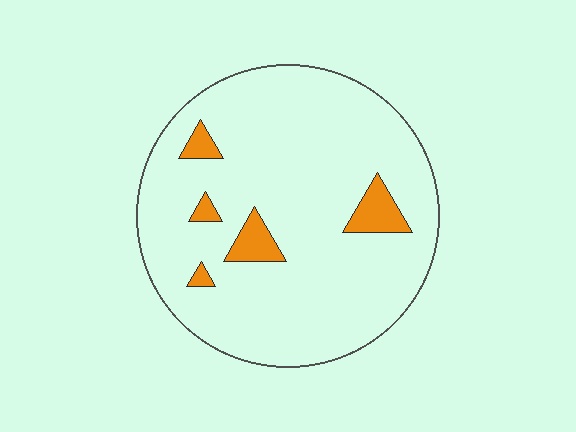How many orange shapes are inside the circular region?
5.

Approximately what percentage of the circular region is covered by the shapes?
Approximately 10%.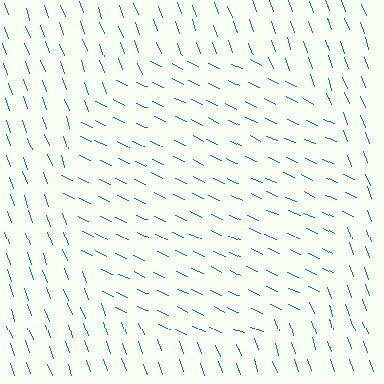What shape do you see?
I see a circle.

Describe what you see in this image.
The image is filled with small teal line segments. A circle region in the image has lines oriented differently from the surrounding lines, creating a visible texture boundary.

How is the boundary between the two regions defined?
The boundary is defined purely by a change in line orientation (approximately 45 degrees difference). All lines are the same color and thickness.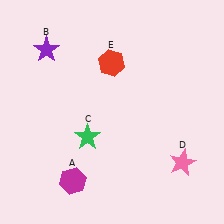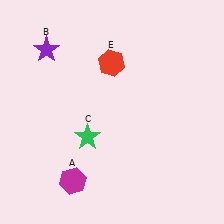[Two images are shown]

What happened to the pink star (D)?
The pink star (D) was removed in Image 2. It was in the bottom-right area of Image 1.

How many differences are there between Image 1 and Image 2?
There is 1 difference between the two images.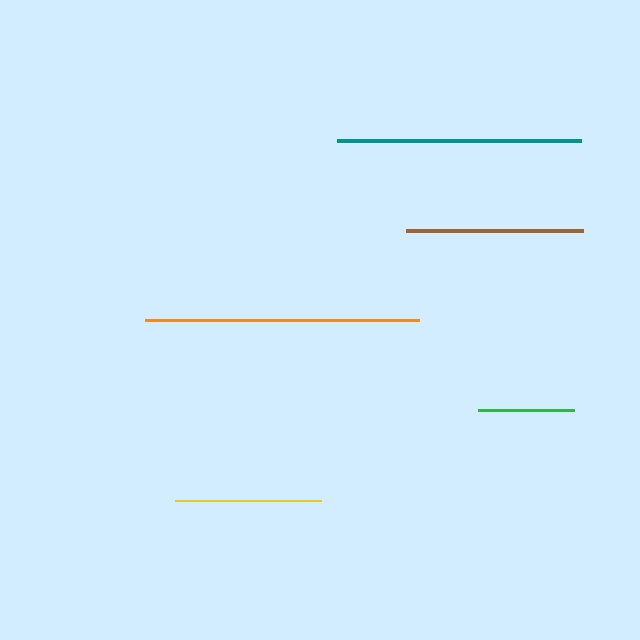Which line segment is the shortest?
The green line is the shortest at approximately 96 pixels.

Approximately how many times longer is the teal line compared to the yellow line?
The teal line is approximately 1.7 times the length of the yellow line.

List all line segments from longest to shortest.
From longest to shortest: orange, teal, brown, yellow, green.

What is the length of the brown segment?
The brown segment is approximately 177 pixels long.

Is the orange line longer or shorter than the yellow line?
The orange line is longer than the yellow line.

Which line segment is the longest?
The orange line is the longest at approximately 274 pixels.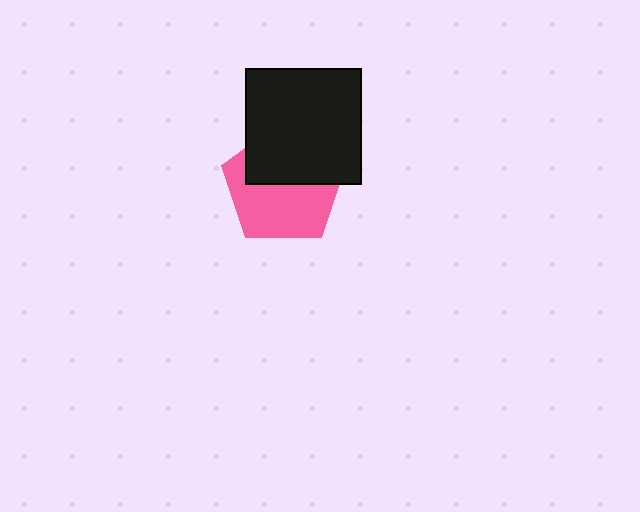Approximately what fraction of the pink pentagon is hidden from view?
Roughly 45% of the pink pentagon is hidden behind the black rectangle.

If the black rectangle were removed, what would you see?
You would see the complete pink pentagon.